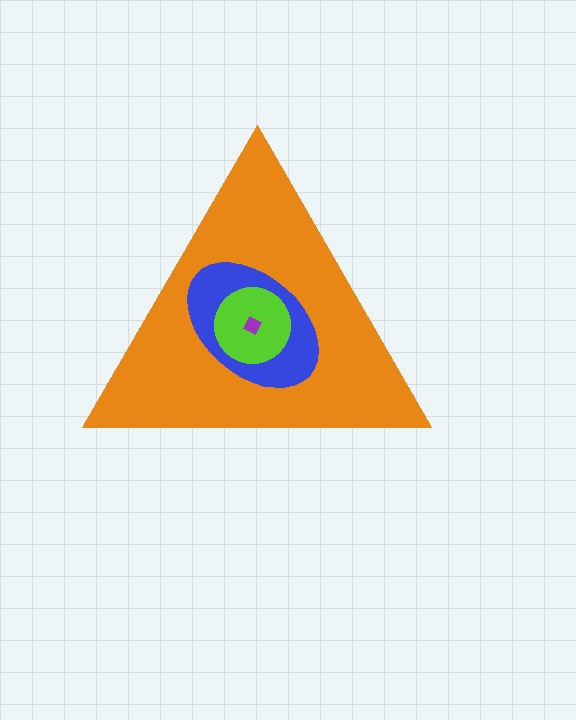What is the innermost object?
The purple diamond.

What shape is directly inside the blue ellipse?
The lime circle.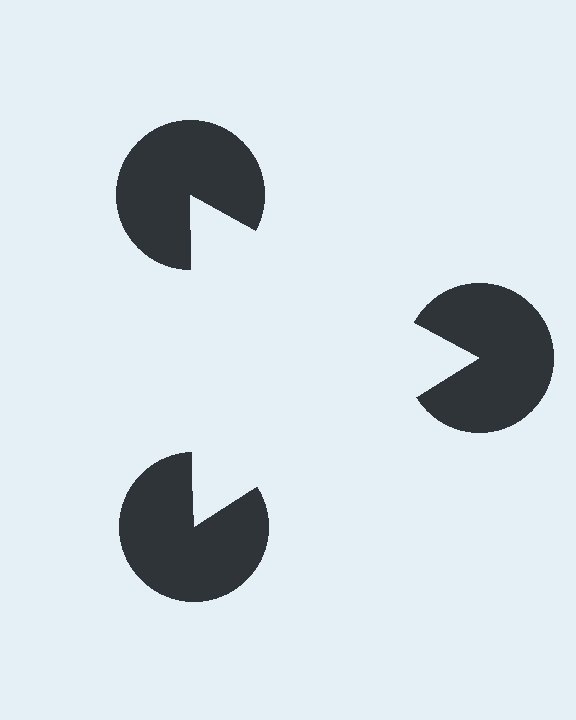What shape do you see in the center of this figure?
An illusory triangle — its edges are inferred from the aligned wedge cuts in the pac-man discs, not physically drawn.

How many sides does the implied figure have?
3 sides.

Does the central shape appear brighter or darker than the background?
It typically appears slightly brighter than the background, even though no actual brightness change is drawn.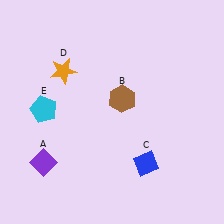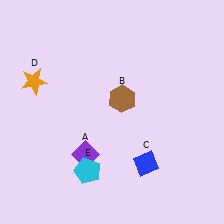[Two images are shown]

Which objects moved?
The objects that moved are: the purple diamond (A), the orange star (D), the cyan pentagon (E).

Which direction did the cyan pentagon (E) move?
The cyan pentagon (E) moved down.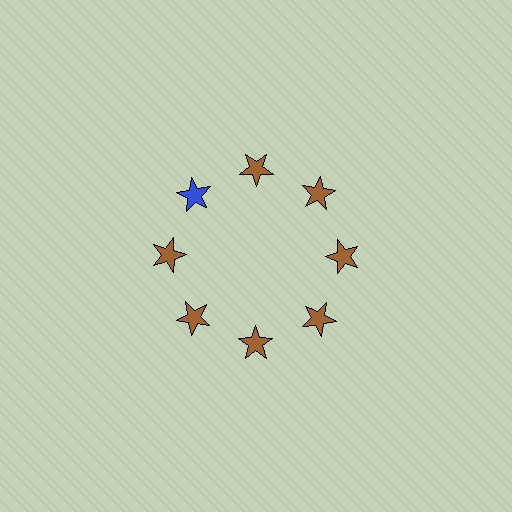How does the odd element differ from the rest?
It has a different color: blue instead of brown.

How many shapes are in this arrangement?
There are 8 shapes arranged in a ring pattern.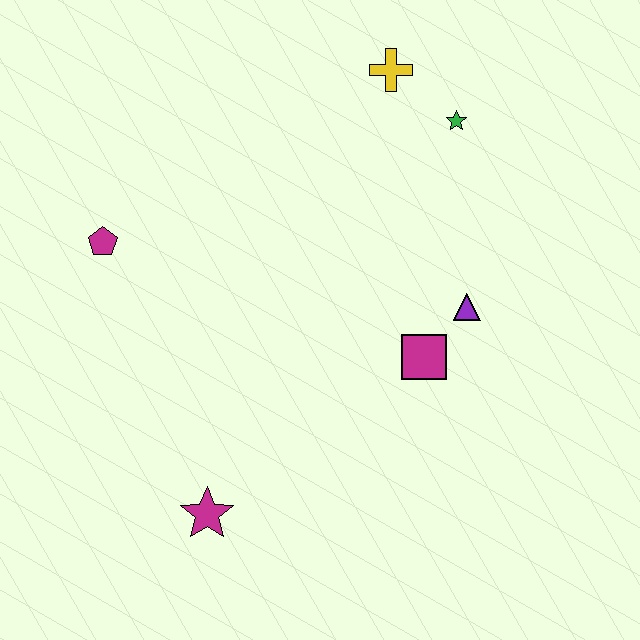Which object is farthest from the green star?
The magenta star is farthest from the green star.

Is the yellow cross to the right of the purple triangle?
No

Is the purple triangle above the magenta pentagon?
No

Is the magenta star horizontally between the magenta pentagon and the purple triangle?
Yes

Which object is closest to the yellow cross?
The green star is closest to the yellow cross.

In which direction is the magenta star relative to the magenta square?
The magenta star is to the left of the magenta square.